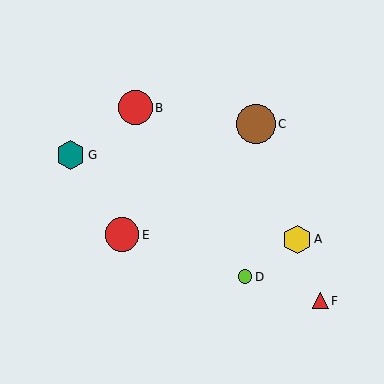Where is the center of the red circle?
The center of the red circle is at (122, 235).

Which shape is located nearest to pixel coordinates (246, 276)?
The lime circle (labeled D) at (245, 277) is nearest to that location.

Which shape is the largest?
The brown circle (labeled C) is the largest.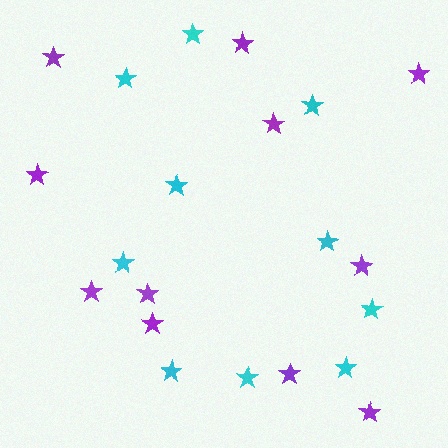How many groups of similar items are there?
There are 2 groups: one group of purple stars (11) and one group of cyan stars (10).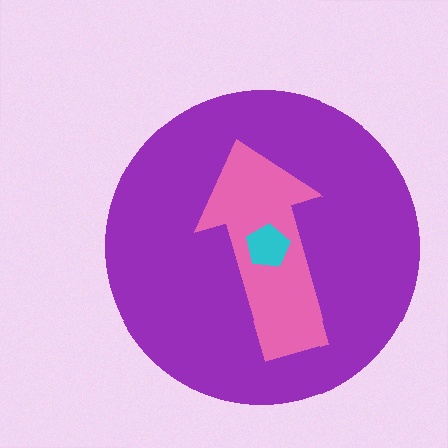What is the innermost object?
The cyan pentagon.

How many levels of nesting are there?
3.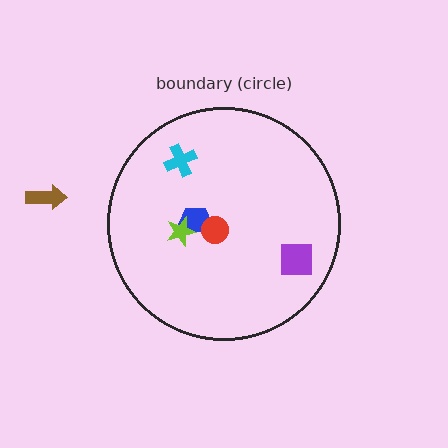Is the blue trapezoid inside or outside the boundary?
Inside.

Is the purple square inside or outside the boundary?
Inside.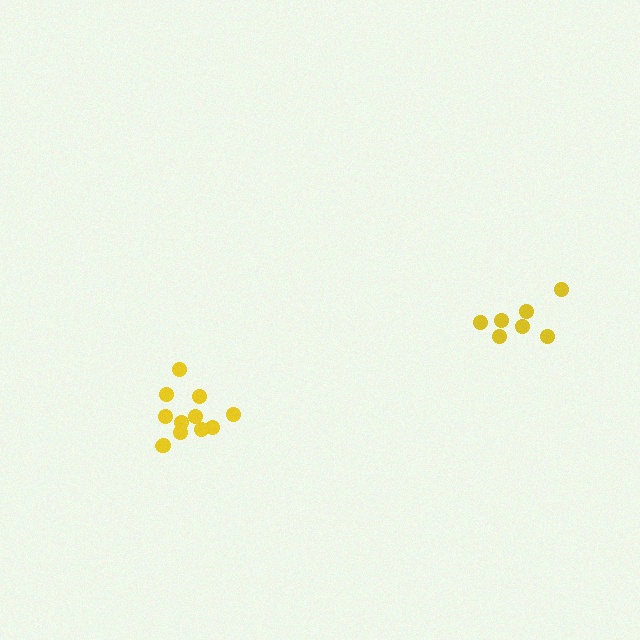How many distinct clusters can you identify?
There are 2 distinct clusters.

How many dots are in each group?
Group 1: 12 dots, Group 2: 7 dots (19 total).